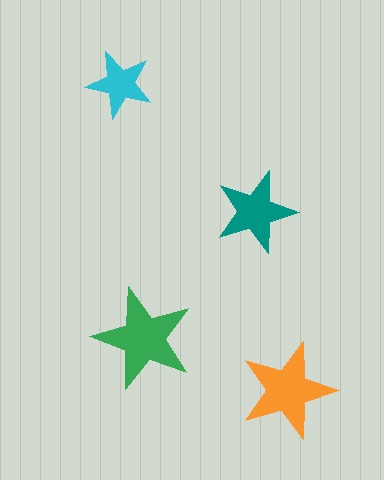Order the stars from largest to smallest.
the green one, the orange one, the teal one, the cyan one.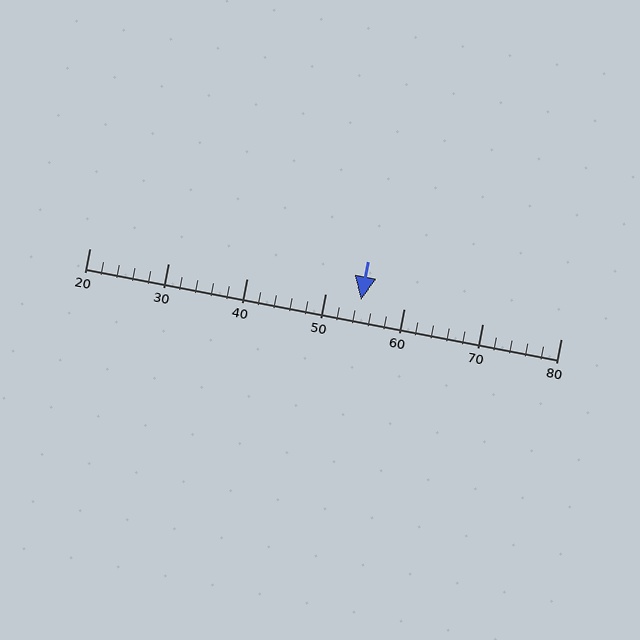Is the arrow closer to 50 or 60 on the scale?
The arrow is closer to 50.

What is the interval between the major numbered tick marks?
The major tick marks are spaced 10 units apart.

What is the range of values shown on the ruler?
The ruler shows values from 20 to 80.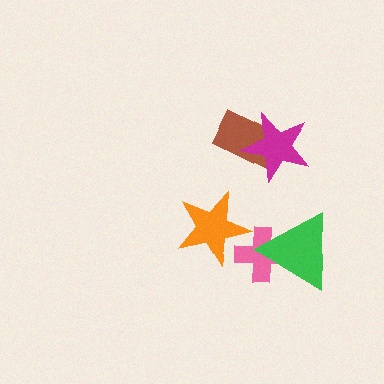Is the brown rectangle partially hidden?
Yes, it is partially covered by another shape.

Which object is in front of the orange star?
The pink cross is in front of the orange star.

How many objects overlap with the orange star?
1 object overlaps with the orange star.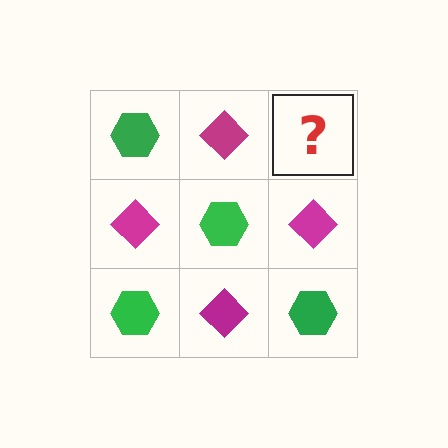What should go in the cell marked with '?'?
The missing cell should contain a green hexagon.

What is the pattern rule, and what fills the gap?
The rule is that it alternates green hexagon and magenta diamond in a checkerboard pattern. The gap should be filled with a green hexagon.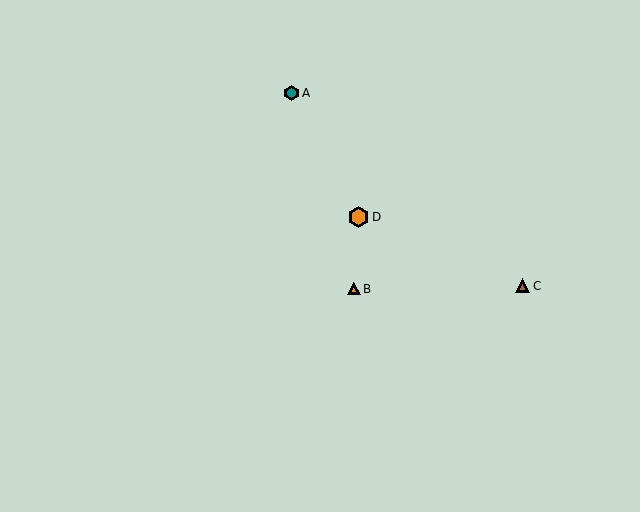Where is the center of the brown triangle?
The center of the brown triangle is at (523, 286).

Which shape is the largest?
The orange hexagon (labeled D) is the largest.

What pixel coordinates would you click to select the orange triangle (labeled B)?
Click at (354, 289) to select the orange triangle B.